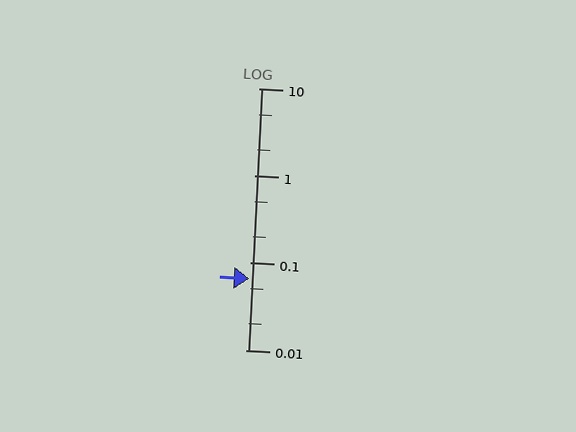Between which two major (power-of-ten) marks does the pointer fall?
The pointer is between 0.01 and 0.1.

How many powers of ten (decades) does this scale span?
The scale spans 3 decades, from 0.01 to 10.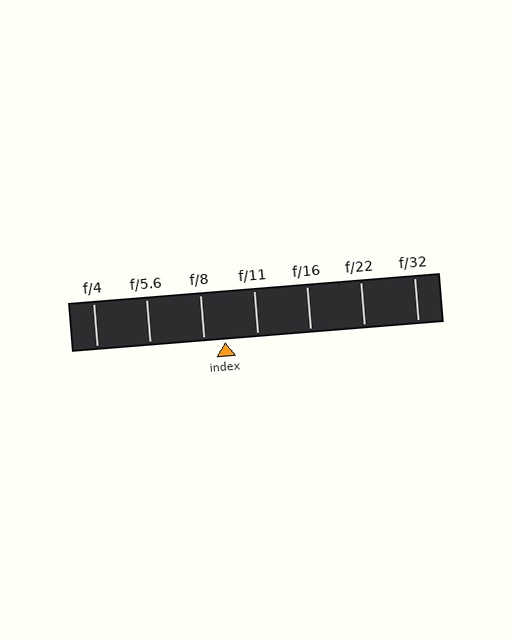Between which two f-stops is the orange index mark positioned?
The index mark is between f/8 and f/11.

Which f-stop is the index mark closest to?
The index mark is closest to f/8.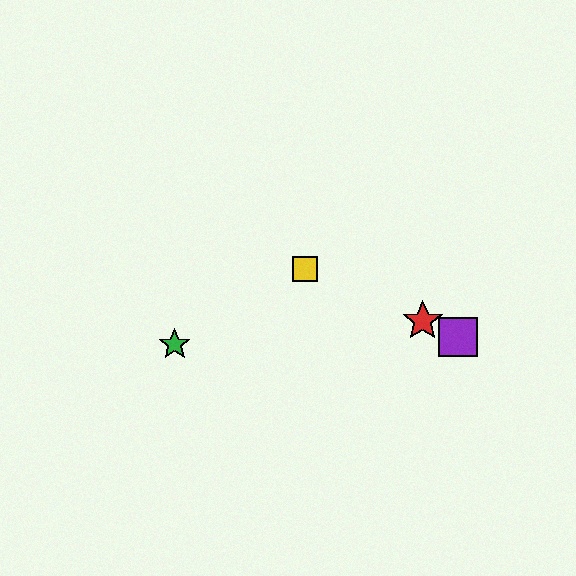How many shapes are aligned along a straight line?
4 shapes (the red star, the blue star, the yellow square, the purple square) are aligned along a straight line.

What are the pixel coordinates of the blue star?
The blue star is at (466, 340).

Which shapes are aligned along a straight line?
The red star, the blue star, the yellow square, the purple square are aligned along a straight line.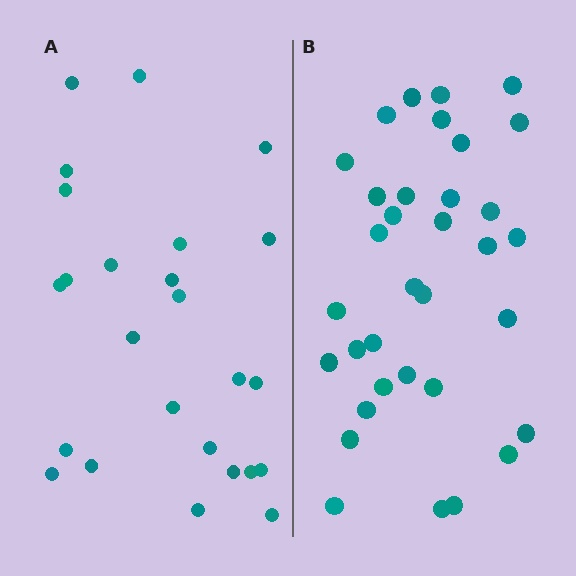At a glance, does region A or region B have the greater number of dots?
Region B (the right region) has more dots.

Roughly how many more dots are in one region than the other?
Region B has roughly 8 or so more dots than region A.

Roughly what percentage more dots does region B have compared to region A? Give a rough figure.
About 35% more.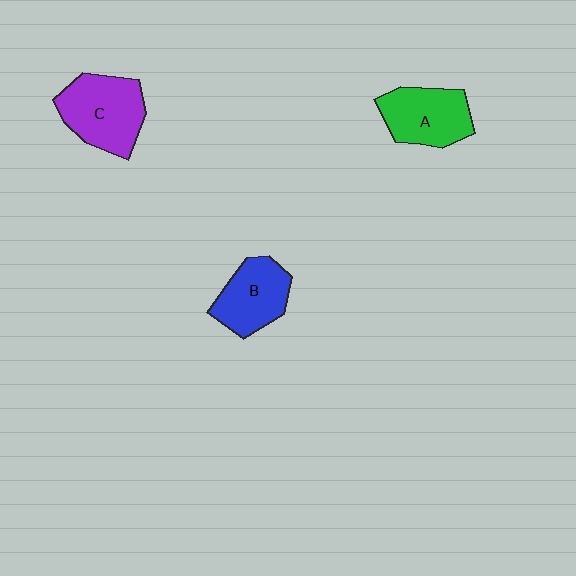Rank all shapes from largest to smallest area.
From largest to smallest: C (purple), A (green), B (blue).